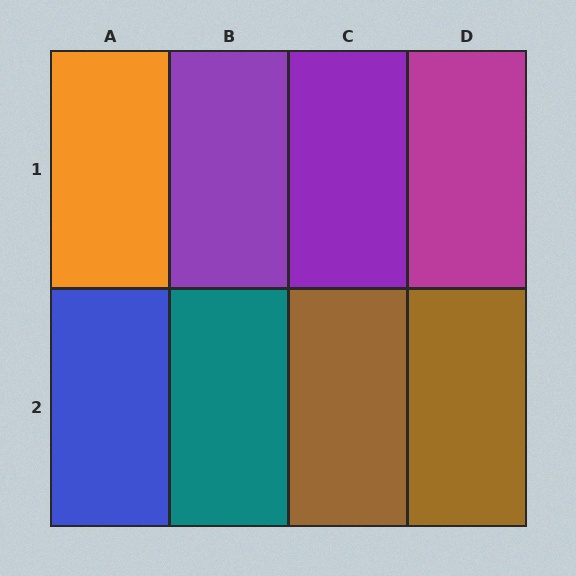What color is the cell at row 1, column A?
Orange.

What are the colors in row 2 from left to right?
Blue, teal, brown, brown.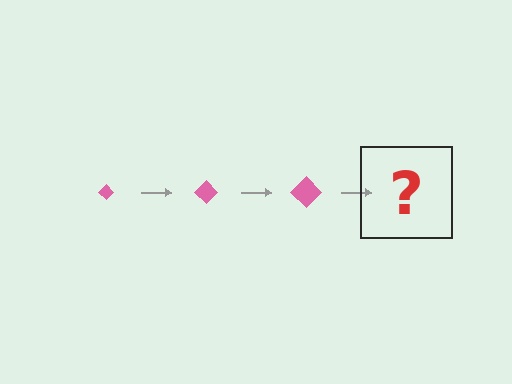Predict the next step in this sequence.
The next step is a pink diamond, larger than the previous one.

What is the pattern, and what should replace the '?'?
The pattern is that the diamond gets progressively larger each step. The '?' should be a pink diamond, larger than the previous one.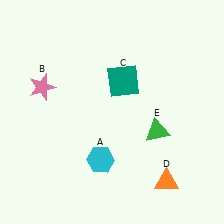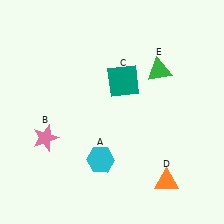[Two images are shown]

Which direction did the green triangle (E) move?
The green triangle (E) moved up.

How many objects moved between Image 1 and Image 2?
2 objects moved between the two images.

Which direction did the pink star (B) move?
The pink star (B) moved down.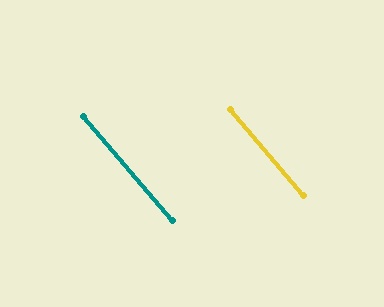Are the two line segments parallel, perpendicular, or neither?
Parallel — their directions differ by only 0.4°.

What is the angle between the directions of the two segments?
Approximately 0 degrees.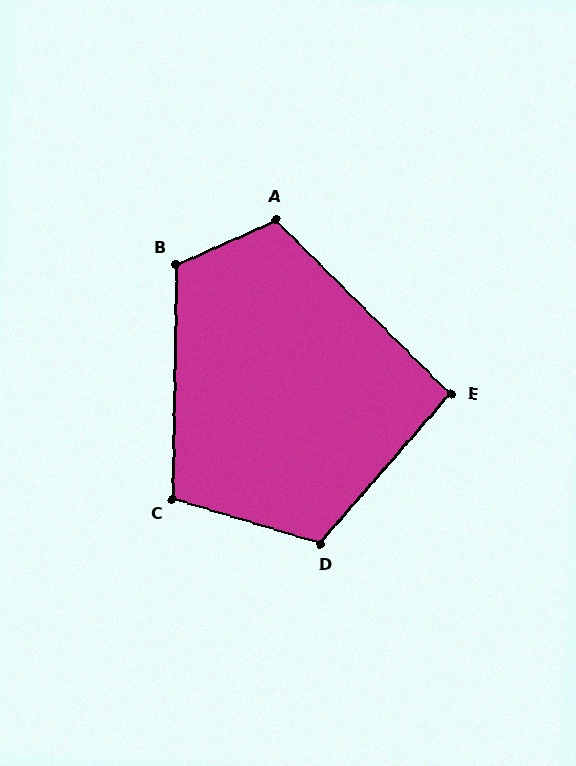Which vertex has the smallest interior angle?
E, at approximately 94 degrees.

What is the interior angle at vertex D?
Approximately 114 degrees (obtuse).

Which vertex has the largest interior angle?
B, at approximately 115 degrees.